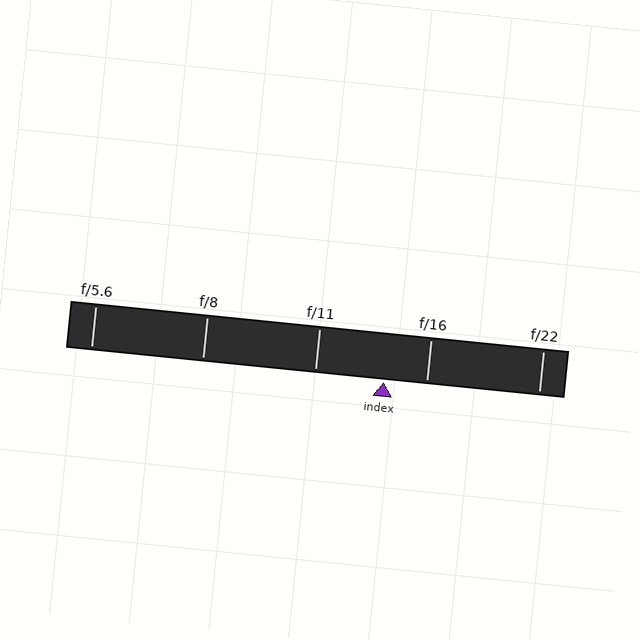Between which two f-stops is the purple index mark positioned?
The index mark is between f/11 and f/16.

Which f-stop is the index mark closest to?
The index mark is closest to f/16.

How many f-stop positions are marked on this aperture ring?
There are 5 f-stop positions marked.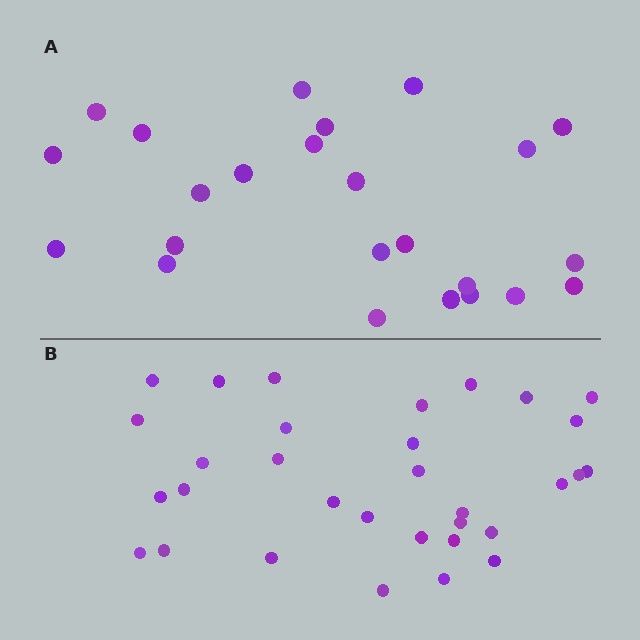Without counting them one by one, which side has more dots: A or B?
Region B (the bottom region) has more dots.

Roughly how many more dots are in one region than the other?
Region B has roughly 8 or so more dots than region A.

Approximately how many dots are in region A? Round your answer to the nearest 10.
About 20 dots. (The exact count is 24, which rounds to 20.)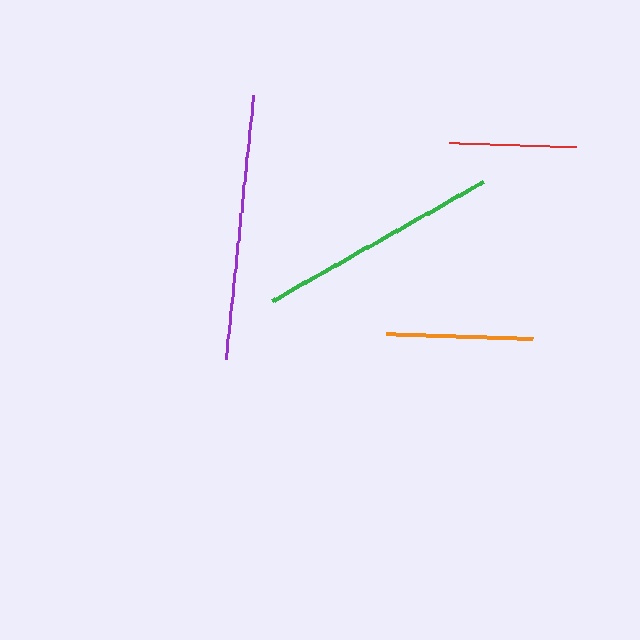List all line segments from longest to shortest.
From longest to shortest: purple, green, orange, red.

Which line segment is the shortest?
The red line is the shortest at approximately 128 pixels.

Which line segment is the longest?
The purple line is the longest at approximately 265 pixels.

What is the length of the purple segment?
The purple segment is approximately 265 pixels long.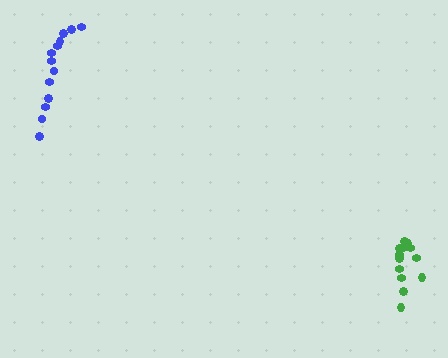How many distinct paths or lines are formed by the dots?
There are 2 distinct paths.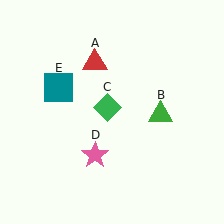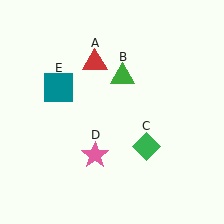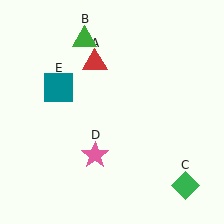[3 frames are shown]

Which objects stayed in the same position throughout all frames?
Red triangle (object A) and pink star (object D) and teal square (object E) remained stationary.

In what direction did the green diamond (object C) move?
The green diamond (object C) moved down and to the right.